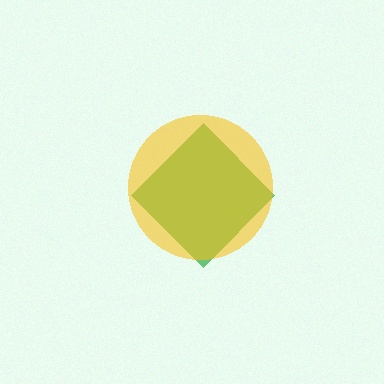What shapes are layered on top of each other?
The layered shapes are: a green diamond, a yellow circle.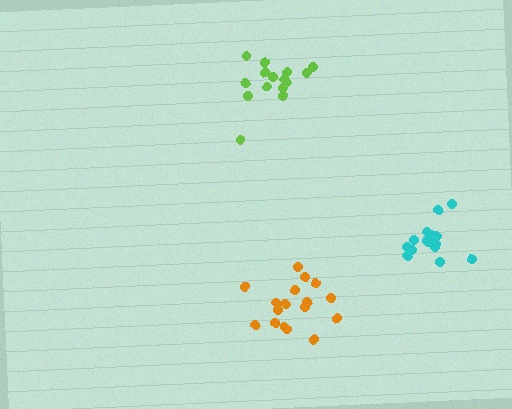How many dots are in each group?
Group 1: 15 dots, Group 2: 17 dots, Group 3: 15 dots (47 total).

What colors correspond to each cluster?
The clusters are colored: lime, orange, cyan.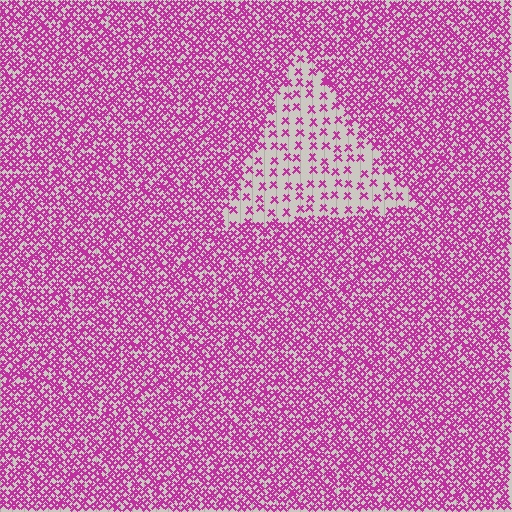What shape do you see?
I see a triangle.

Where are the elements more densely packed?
The elements are more densely packed outside the triangle boundary.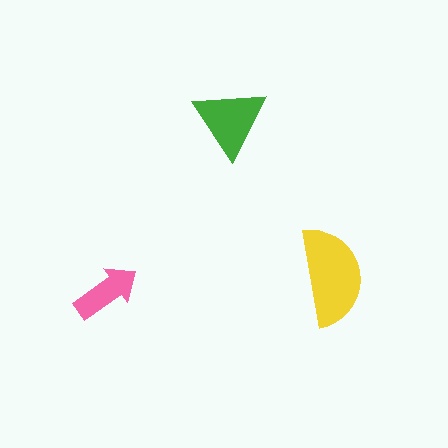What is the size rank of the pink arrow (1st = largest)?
3rd.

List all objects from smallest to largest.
The pink arrow, the green triangle, the yellow semicircle.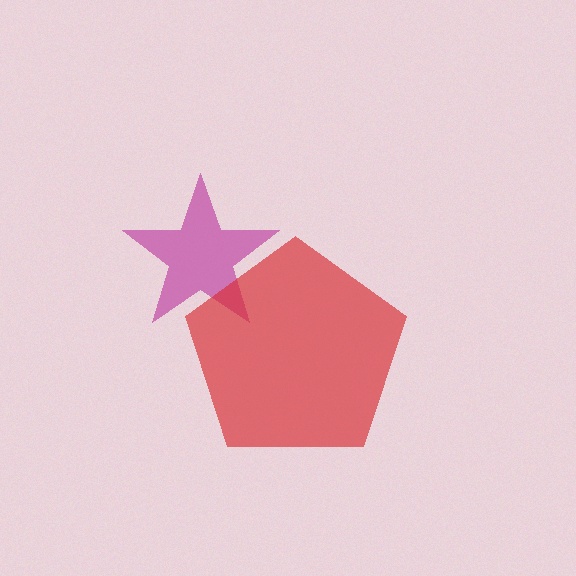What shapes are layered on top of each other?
The layered shapes are: a magenta star, a red pentagon.